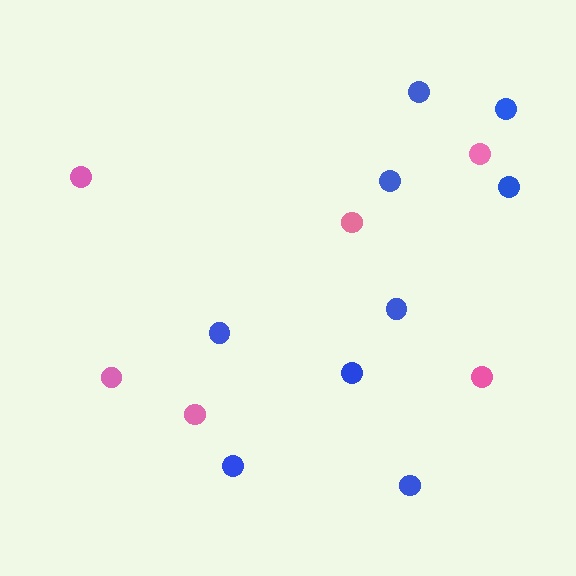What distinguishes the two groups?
There are 2 groups: one group of blue circles (9) and one group of pink circles (6).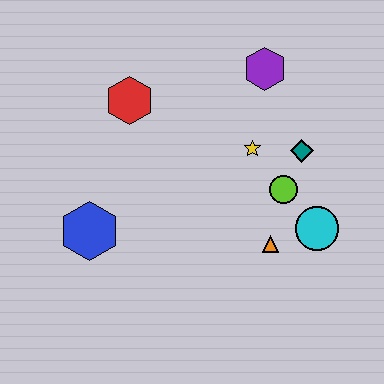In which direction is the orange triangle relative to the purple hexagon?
The orange triangle is below the purple hexagon.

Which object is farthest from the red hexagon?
The cyan circle is farthest from the red hexagon.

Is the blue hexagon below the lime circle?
Yes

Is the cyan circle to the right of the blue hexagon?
Yes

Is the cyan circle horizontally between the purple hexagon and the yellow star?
No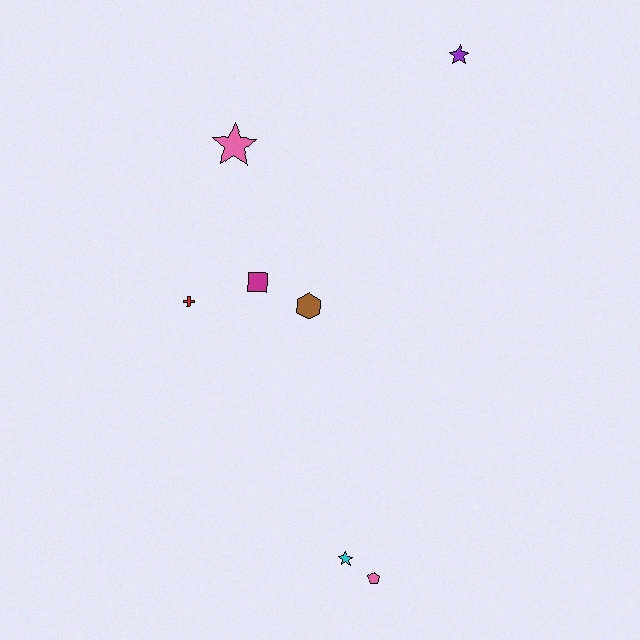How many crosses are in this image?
There is 1 cross.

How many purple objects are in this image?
There is 1 purple object.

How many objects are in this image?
There are 7 objects.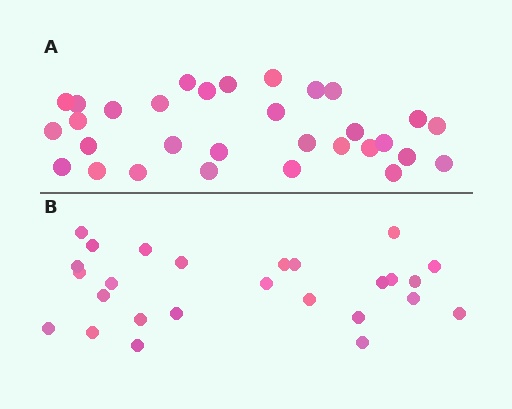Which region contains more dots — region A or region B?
Region A (the top region) has more dots.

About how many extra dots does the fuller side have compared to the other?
Region A has about 5 more dots than region B.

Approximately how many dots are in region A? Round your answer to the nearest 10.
About 30 dots. (The exact count is 31, which rounds to 30.)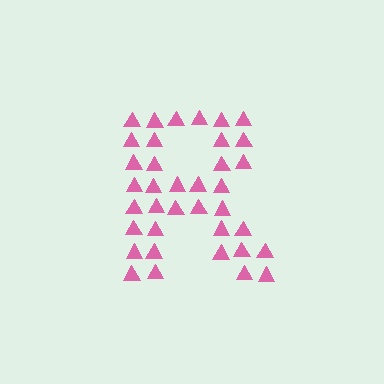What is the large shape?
The large shape is the letter R.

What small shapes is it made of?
It is made of small triangles.